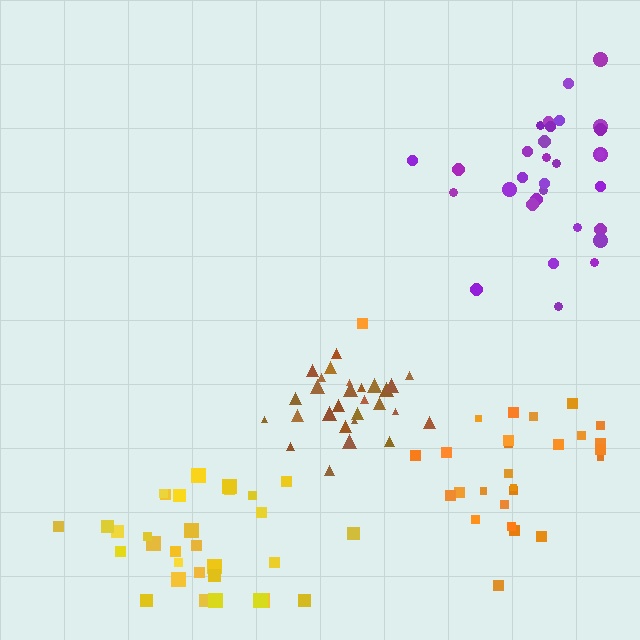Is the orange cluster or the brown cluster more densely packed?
Brown.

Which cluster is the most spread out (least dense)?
Purple.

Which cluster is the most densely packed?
Brown.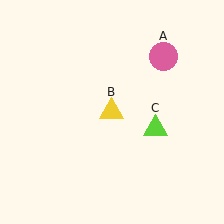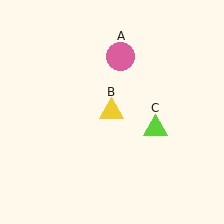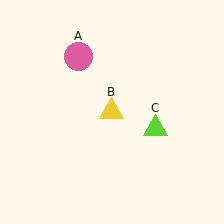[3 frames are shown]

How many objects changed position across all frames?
1 object changed position: pink circle (object A).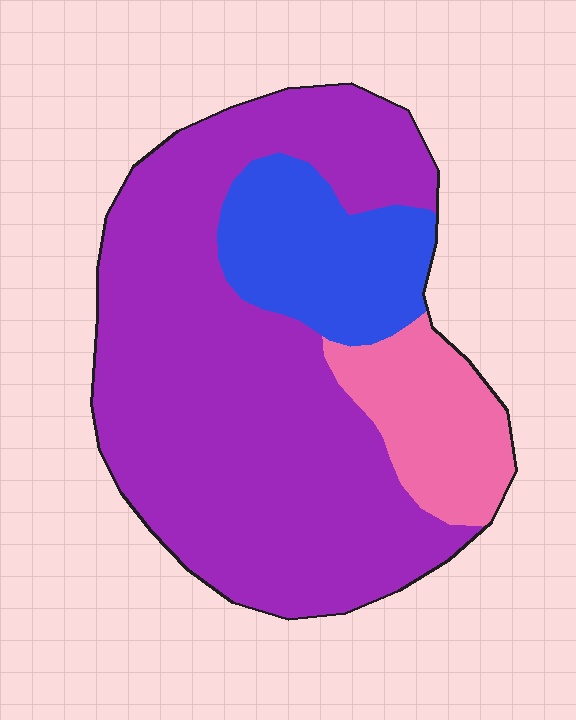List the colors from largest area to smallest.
From largest to smallest: purple, blue, pink.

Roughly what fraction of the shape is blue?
Blue takes up about one sixth (1/6) of the shape.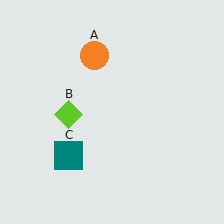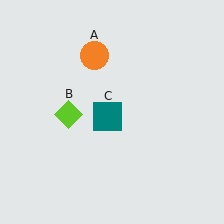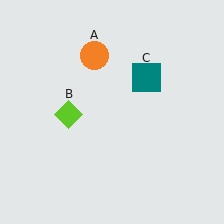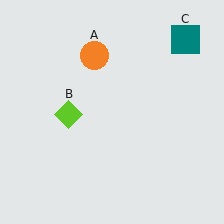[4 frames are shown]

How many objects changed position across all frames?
1 object changed position: teal square (object C).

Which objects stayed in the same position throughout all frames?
Orange circle (object A) and lime diamond (object B) remained stationary.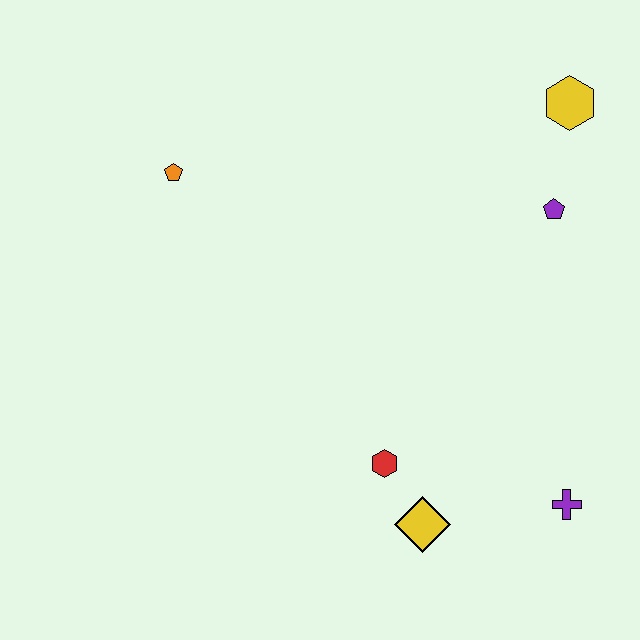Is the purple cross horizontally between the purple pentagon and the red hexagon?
No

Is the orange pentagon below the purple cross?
No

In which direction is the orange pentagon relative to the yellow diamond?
The orange pentagon is above the yellow diamond.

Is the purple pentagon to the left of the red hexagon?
No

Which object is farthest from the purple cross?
The orange pentagon is farthest from the purple cross.